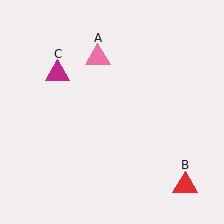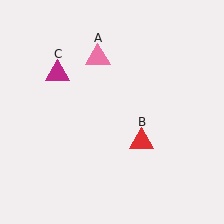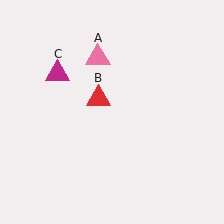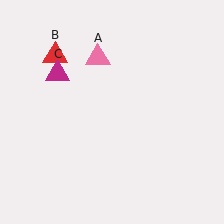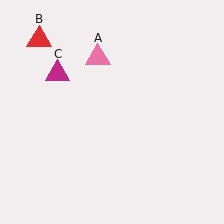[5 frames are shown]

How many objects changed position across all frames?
1 object changed position: red triangle (object B).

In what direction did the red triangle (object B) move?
The red triangle (object B) moved up and to the left.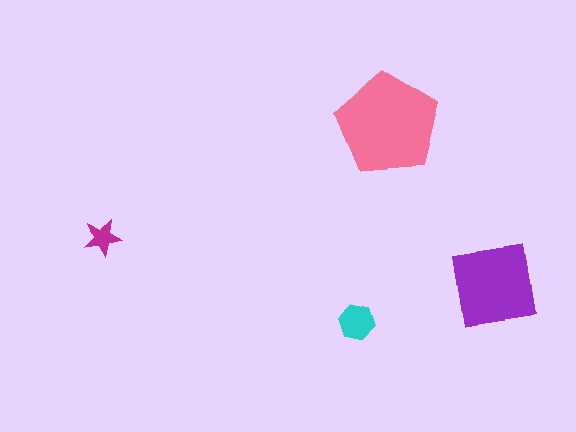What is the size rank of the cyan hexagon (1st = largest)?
3rd.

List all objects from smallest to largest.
The magenta star, the cyan hexagon, the purple square, the pink pentagon.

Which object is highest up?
The pink pentagon is topmost.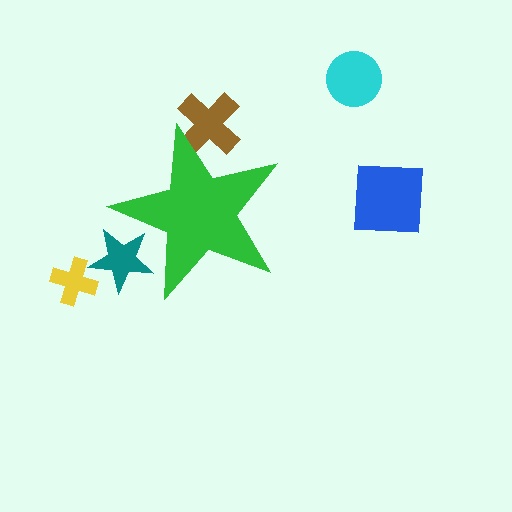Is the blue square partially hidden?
No, the blue square is fully visible.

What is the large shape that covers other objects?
A green star.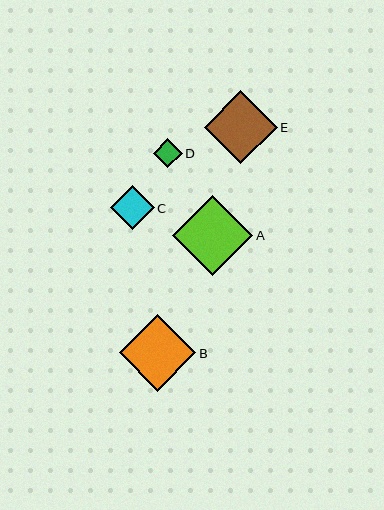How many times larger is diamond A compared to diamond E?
Diamond A is approximately 1.1 times the size of diamond E.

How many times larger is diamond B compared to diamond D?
Diamond B is approximately 2.7 times the size of diamond D.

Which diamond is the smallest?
Diamond D is the smallest with a size of approximately 29 pixels.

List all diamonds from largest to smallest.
From largest to smallest: A, B, E, C, D.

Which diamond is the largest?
Diamond A is the largest with a size of approximately 80 pixels.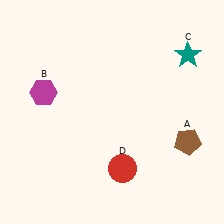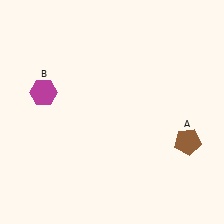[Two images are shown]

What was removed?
The teal star (C), the red circle (D) were removed in Image 2.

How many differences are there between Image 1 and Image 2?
There are 2 differences between the two images.